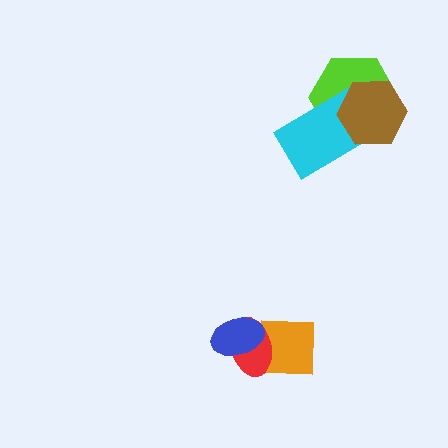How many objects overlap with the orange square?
1 object overlaps with the orange square.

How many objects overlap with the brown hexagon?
2 objects overlap with the brown hexagon.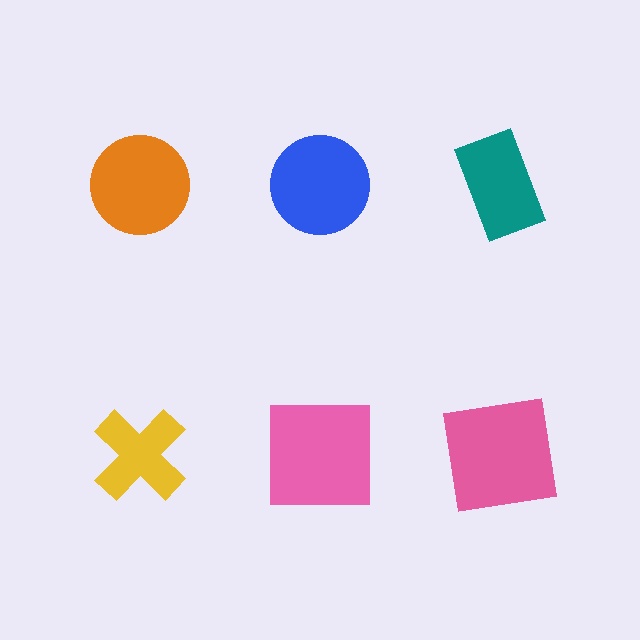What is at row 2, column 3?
A pink square.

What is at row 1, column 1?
An orange circle.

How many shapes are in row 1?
3 shapes.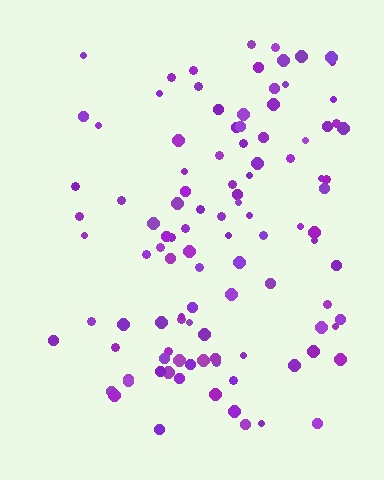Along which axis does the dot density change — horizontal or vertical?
Horizontal.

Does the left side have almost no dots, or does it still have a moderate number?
Still a moderate number, just noticeably fewer than the right.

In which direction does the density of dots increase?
From left to right, with the right side densest.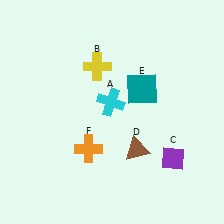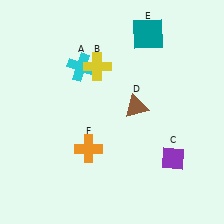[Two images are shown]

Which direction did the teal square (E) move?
The teal square (E) moved up.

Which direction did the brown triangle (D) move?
The brown triangle (D) moved up.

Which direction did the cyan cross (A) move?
The cyan cross (A) moved up.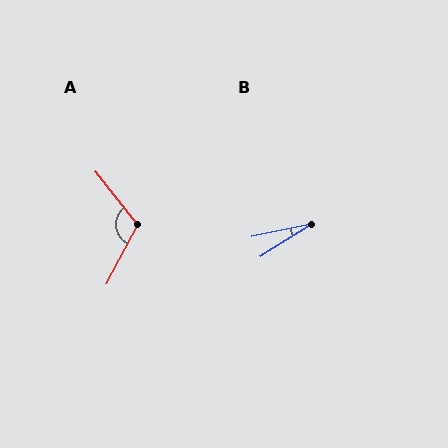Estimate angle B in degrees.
Approximately 20 degrees.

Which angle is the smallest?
B, at approximately 20 degrees.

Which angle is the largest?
A, at approximately 115 degrees.